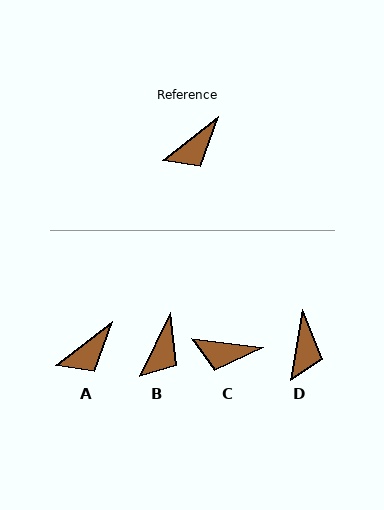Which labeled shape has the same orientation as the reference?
A.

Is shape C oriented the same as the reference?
No, it is off by about 45 degrees.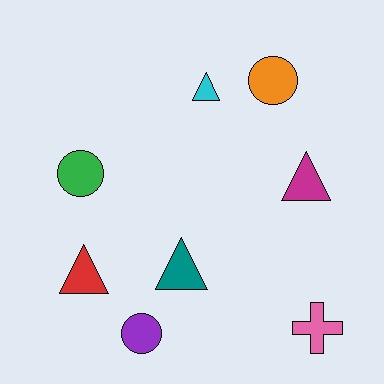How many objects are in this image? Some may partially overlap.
There are 8 objects.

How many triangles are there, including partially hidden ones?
There are 4 triangles.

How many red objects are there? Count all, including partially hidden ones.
There is 1 red object.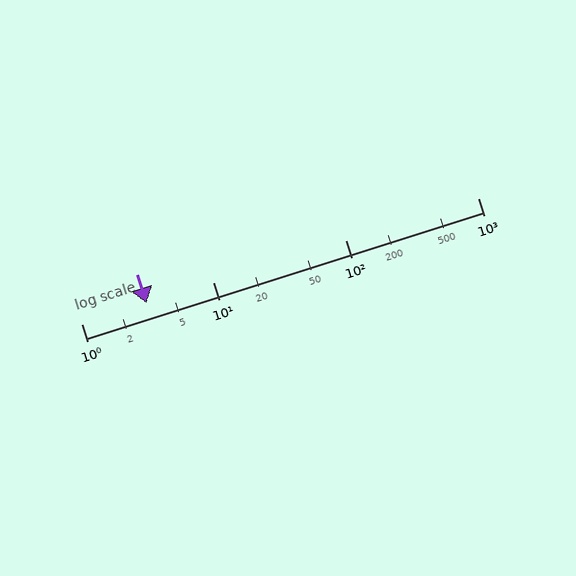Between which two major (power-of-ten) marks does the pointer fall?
The pointer is between 1 and 10.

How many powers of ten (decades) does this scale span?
The scale spans 3 decades, from 1 to 1000.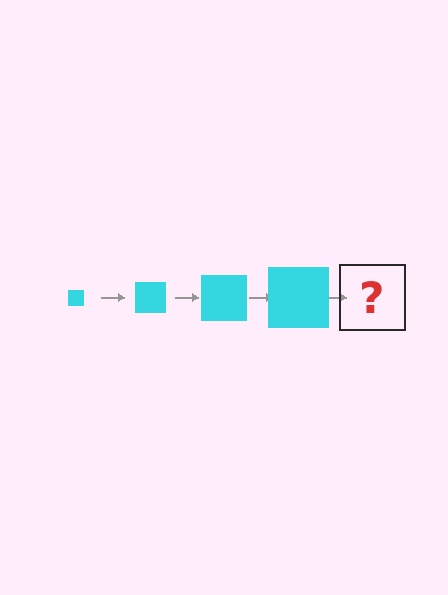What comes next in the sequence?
The next element should be a cyan square, larger than the previous one.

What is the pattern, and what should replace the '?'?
The pattern is that the square gets progressively larger each step. The '?' should be a cyan square, larger than the previous one.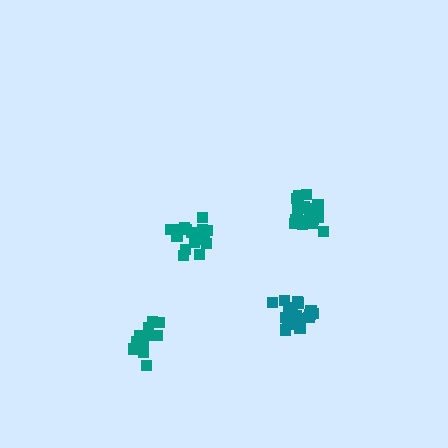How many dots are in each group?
Group 1: 19 dots, Group 2: 19 dots, Group 3: 19 dots, Group 4: 16 dots (73 total).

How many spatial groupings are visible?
There are 4 spatial groupings.